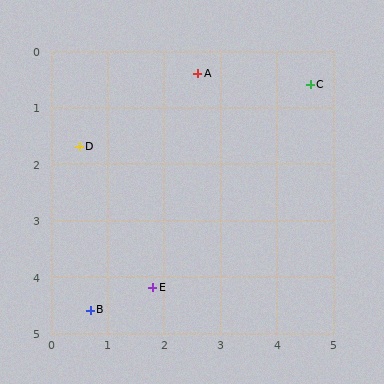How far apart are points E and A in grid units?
Points E and A are about 3.9 grid units apart.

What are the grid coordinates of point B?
Point B is at approximately (0.7, 4.6).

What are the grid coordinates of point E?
Point E is at approximately (1.8, 4.2).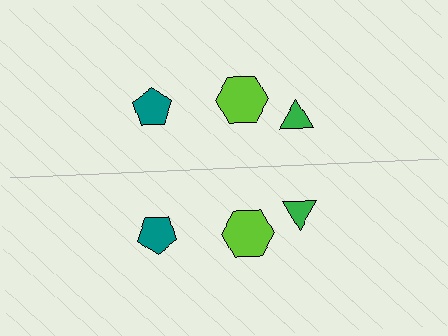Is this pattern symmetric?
Yes, this pattern has bilateral (reflection) symmetry.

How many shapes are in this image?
There are 6 shapes in this image.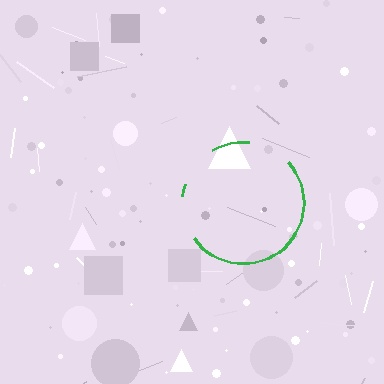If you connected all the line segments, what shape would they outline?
They would outline a circle.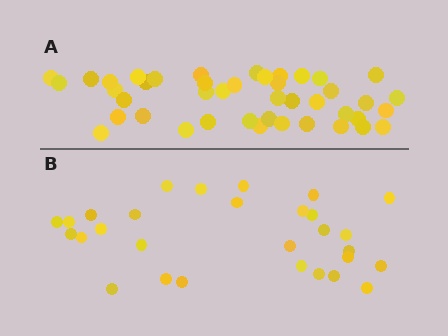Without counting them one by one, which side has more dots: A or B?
Region A (the top region) has more dots.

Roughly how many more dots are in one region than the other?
Region A has approximately 15 more dots than region B.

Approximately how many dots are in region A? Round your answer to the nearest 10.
About 40 dots. (The exact count is 43, which rounds to 40.)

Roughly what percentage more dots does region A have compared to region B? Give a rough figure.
About 50% more.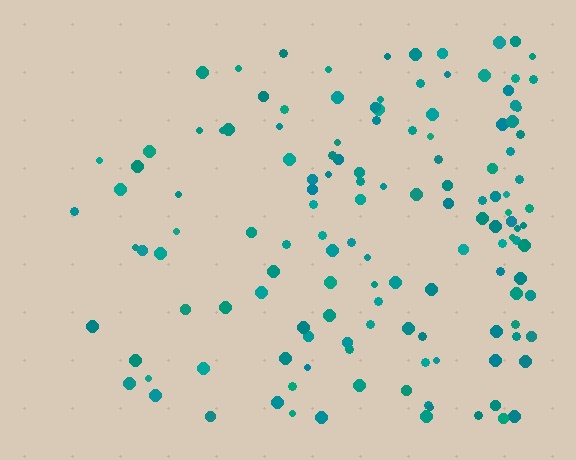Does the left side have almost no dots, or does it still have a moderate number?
Still a moderate number, just noticeably fewer than the right.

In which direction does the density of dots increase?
From left to right, with the right side densest.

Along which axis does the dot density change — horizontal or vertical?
Horizontal.